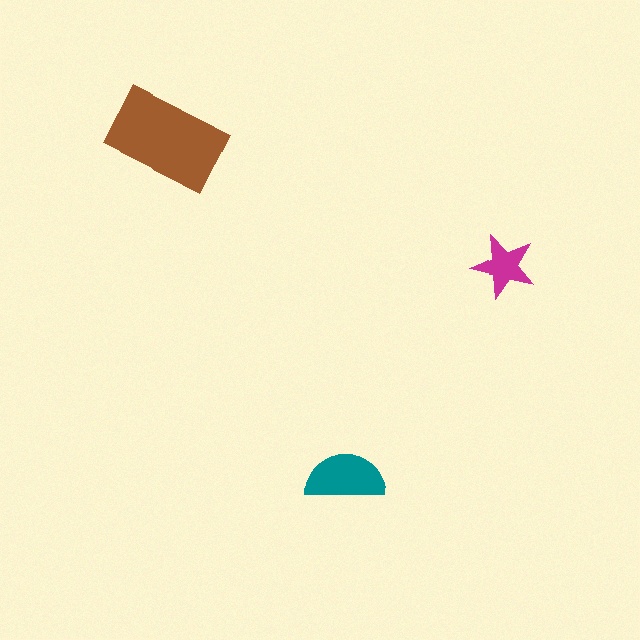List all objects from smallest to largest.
The magenta star, the teal semicircle, the brown rectangle.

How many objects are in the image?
There are 3 objects in the image.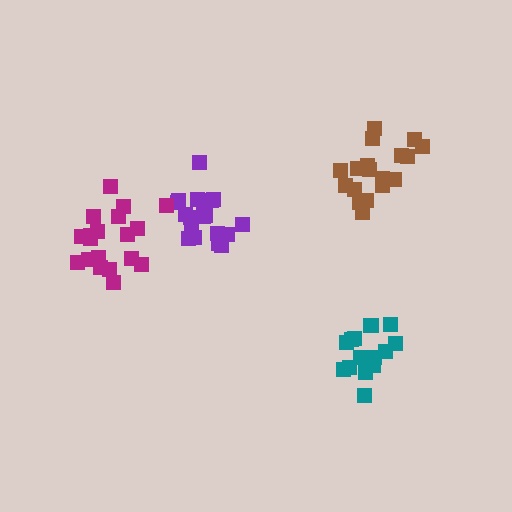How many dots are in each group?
Group 1: 18 dots, Group 2: 20 dots, Group 3: 19 dots, Group 4: 16 dots (73 total).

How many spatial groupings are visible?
There are 4 spatial groupings.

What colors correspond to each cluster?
The clusters are colored: brown, purple, magenta, teal.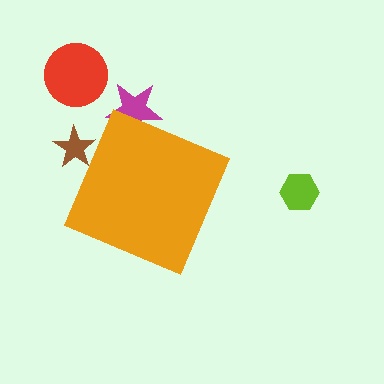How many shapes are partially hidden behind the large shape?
2 shapes are partially hidden.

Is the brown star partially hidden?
Yes, the brown star is partially hidden behind the orange diamond.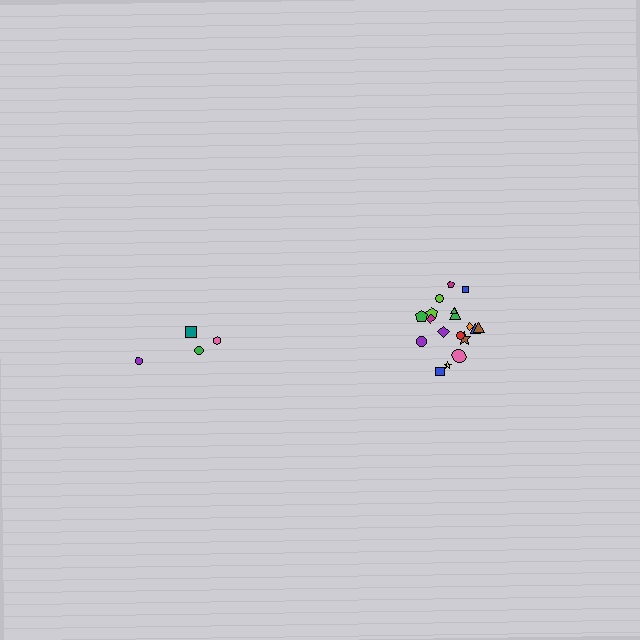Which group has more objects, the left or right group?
The right group.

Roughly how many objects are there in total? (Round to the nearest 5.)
Roughly 20 objects in total.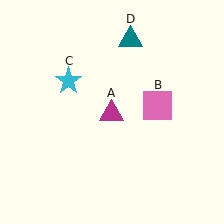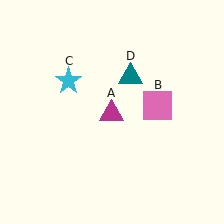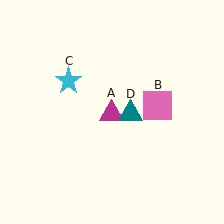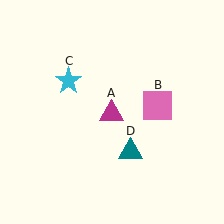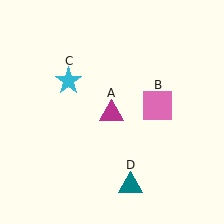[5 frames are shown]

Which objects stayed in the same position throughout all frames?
Magenta triangle (object A) and pink square (object B) and cyan star (object C) remained stationary.